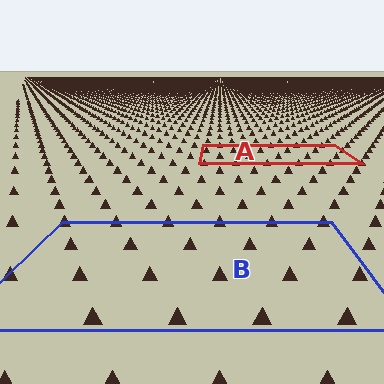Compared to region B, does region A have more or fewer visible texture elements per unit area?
Region A has more texture elements per unit area — they are packed more densely because it is farther away.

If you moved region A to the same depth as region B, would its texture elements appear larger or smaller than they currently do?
They would appear larger. At a closer depth, the same texture elements are projected at a bigger on-screen size.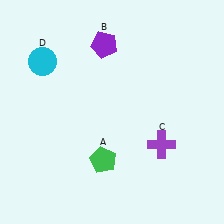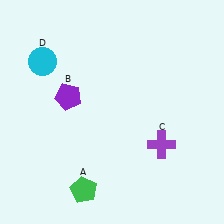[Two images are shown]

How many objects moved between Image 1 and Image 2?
2 objects moved between the two images.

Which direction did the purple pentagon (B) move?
The purple pentagon (B) moved down.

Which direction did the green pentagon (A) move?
The green pentagon (A) moved down.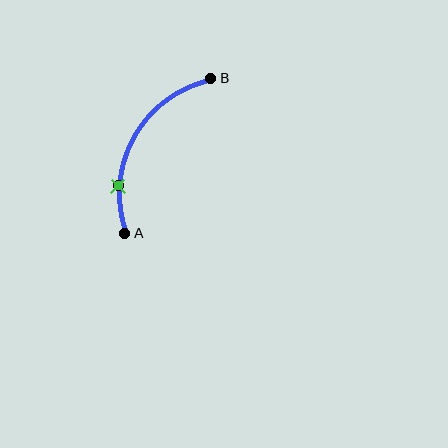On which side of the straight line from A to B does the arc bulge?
The arc bulges to the left of the straight line connecting A and B.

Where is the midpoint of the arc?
The arc midpoint is the point on the curve farthest from the straight line joining A and B. It sits to the left of that line.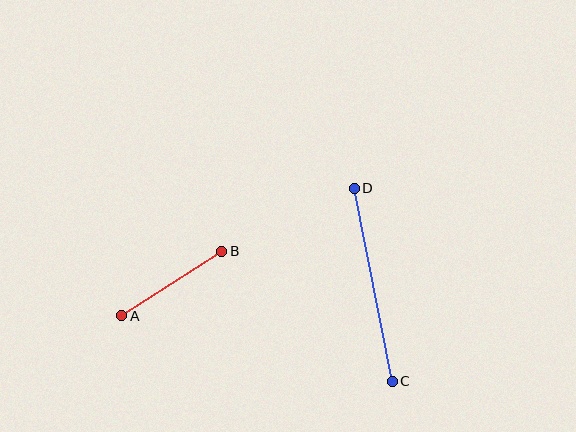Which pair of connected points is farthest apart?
Points C and D are farthest apart.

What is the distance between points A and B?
The distance is approximately 119 pixels.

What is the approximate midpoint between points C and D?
The midpoint is at approximately (373, 285) pixels.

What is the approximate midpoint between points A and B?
The midpoint is at approximately (172, 284) pixels.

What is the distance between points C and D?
The distance is approximately 197 pixels.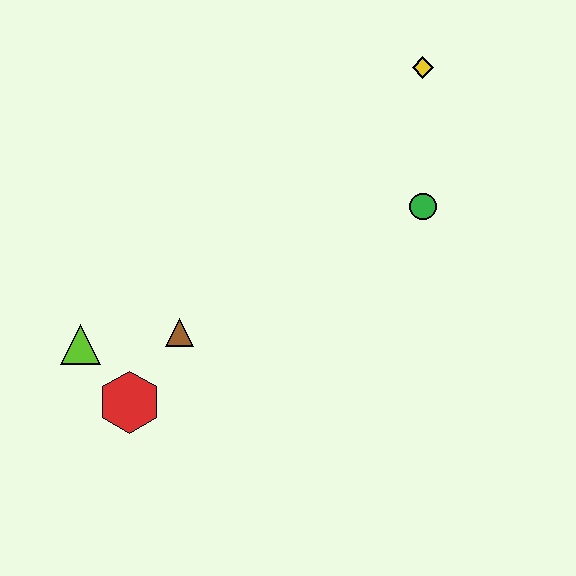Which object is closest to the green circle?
The yellow diamond is closest to the green circle.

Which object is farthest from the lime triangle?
The yellow diamond is farthest from the lime triangle.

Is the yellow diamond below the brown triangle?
No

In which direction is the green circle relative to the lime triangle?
The green circle is to the right of the lime triangle.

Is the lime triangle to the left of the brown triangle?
Yes